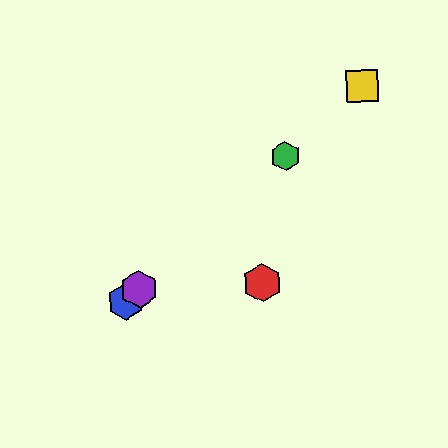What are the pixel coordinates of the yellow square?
The yellow square is at (363, 86).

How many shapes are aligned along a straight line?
4 shapes (the blue hexagon, the green hexagon, the yellow square, the purple hexagon) are aligned along a straight line.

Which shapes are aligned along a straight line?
The blue hexagon, the green hexagon, the yellow square, the purple hexagon are aligned along a straight line.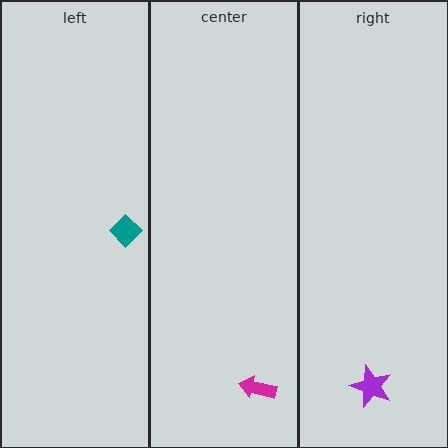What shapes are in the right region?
The purple star.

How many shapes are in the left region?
1.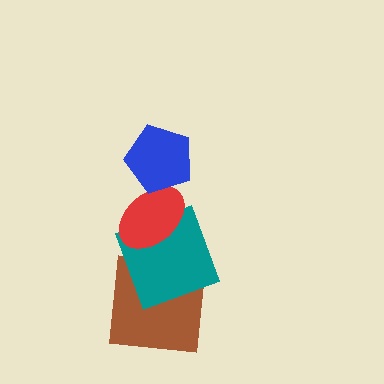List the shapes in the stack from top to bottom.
From top to bottom: the blue pentagon, the red ellipse, the teal square, the brown square.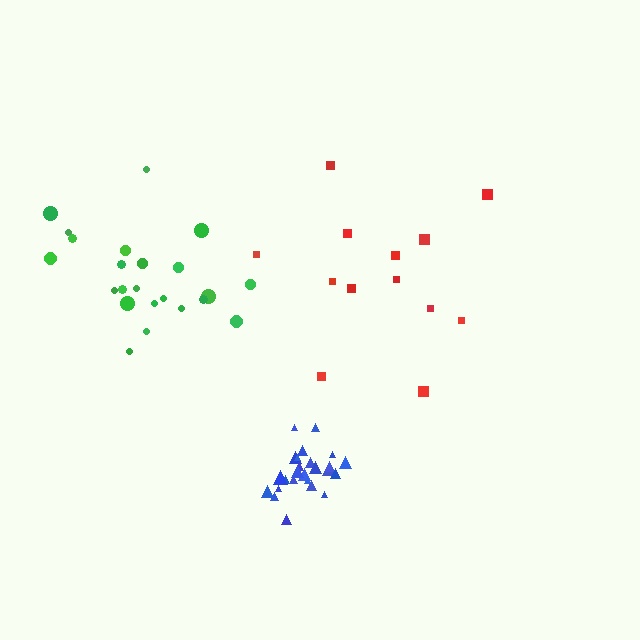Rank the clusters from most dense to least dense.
blue, green, red.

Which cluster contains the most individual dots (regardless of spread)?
Blue (25).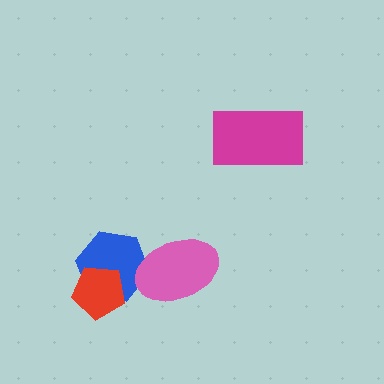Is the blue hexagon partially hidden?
Yes, it is partially covered by another shape.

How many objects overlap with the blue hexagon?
2 objects overlap with the blue hexagon.